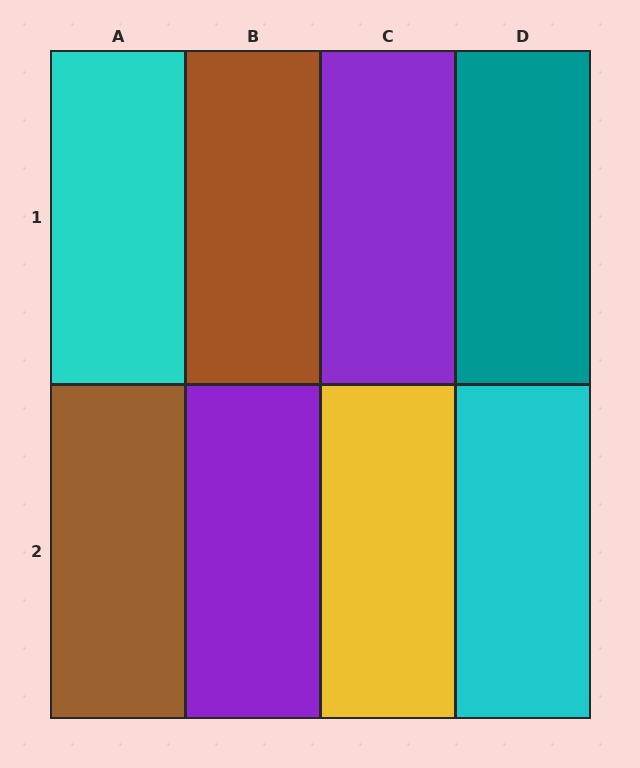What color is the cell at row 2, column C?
Yellow.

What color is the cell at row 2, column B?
Purple.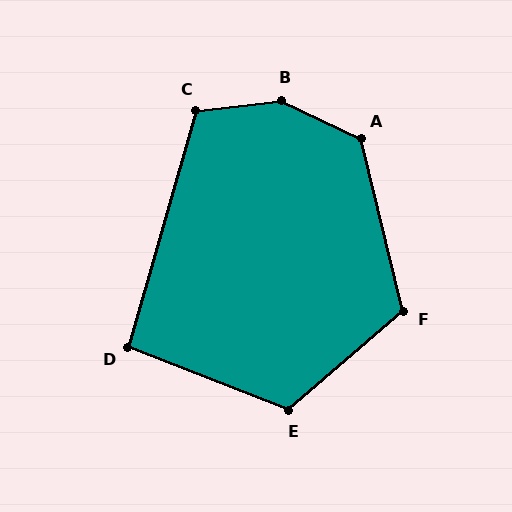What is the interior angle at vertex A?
Approximately 129 degrees (obtuse).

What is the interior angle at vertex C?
Approximately 113 degrees (obtuse).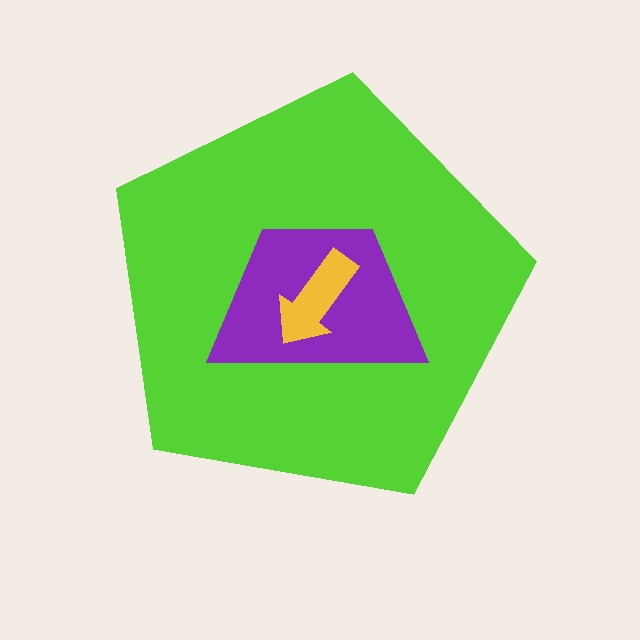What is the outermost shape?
The lime pentagon.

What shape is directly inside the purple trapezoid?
The yellow arrow.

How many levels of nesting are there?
3.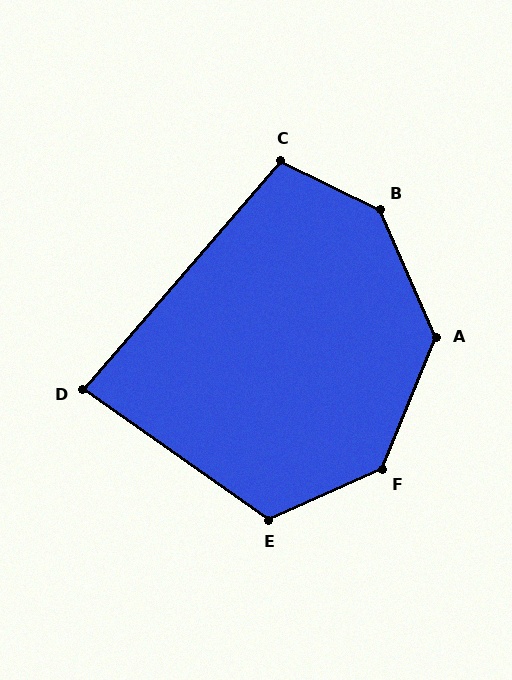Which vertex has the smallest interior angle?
D, at approximately 84 degrees.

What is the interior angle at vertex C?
Approximately 105 degrees (obtuse).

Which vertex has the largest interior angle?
B, at approximately 139 degrees.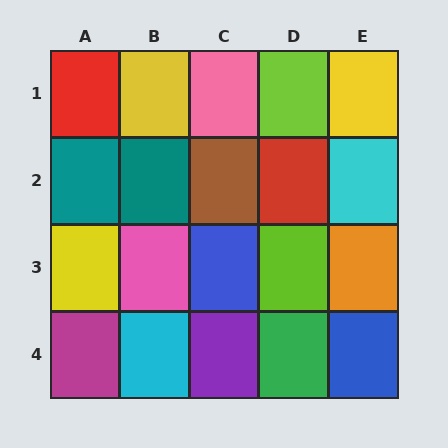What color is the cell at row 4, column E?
Blue.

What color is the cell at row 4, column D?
Green.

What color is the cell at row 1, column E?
Yellow.